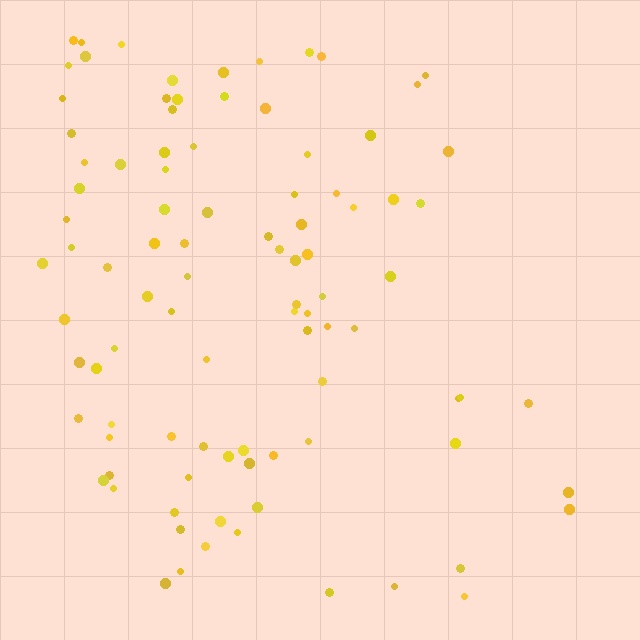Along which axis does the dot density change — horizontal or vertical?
Horizontal.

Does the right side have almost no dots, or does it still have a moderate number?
Still a moderate number, just noticeably fewer than the left.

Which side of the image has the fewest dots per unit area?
The right.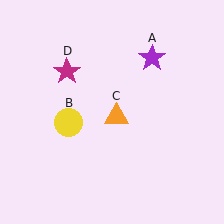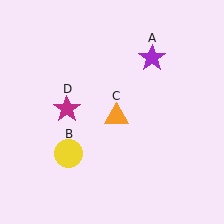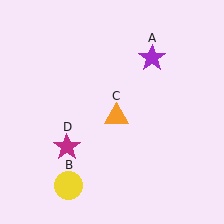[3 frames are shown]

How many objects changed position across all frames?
2 objects changed position: yellow circle (object B), magenta star (object D).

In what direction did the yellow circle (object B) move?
The yellow circle (object B) moved down.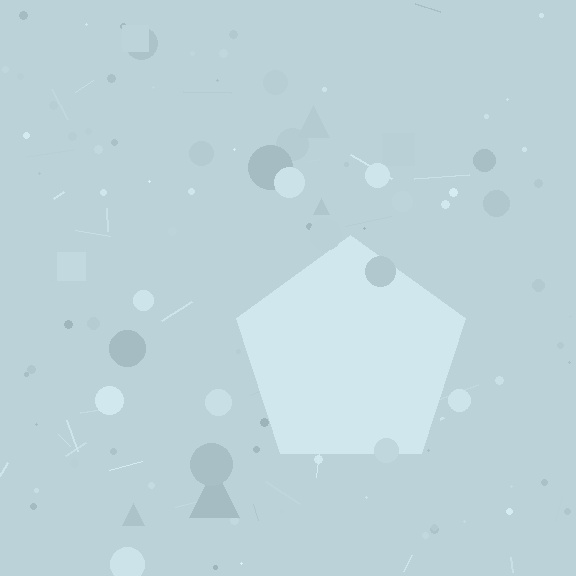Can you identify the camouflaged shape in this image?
The camouflaged shape is a pentagon.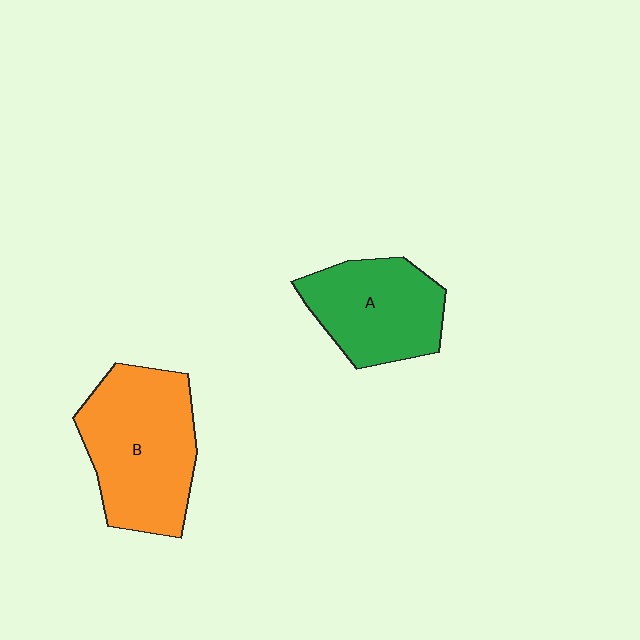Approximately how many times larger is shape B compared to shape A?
Approximately 1.3 times.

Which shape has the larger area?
Shape B (orange).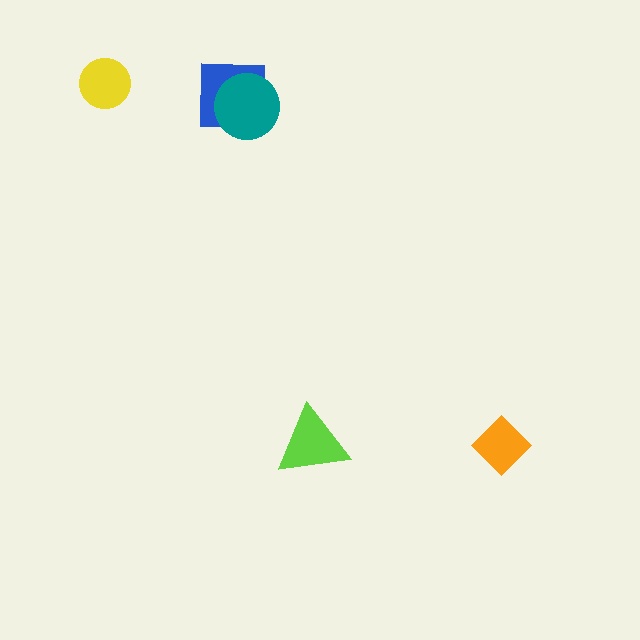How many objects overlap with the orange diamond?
0 objects overlap with the orange diamond.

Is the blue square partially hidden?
Yes, it is partially covered by another shape.